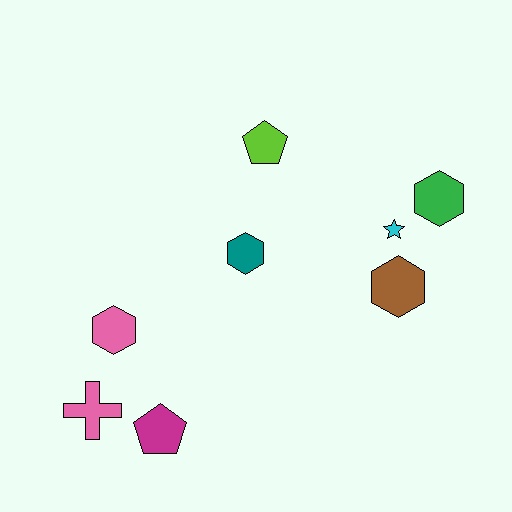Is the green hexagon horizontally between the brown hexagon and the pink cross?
No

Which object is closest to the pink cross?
The magenta pentagon is closest to the pink cross.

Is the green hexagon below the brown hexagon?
No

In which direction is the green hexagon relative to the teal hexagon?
The green hexagon is to the right of the teal hexagon.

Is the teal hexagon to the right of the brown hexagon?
No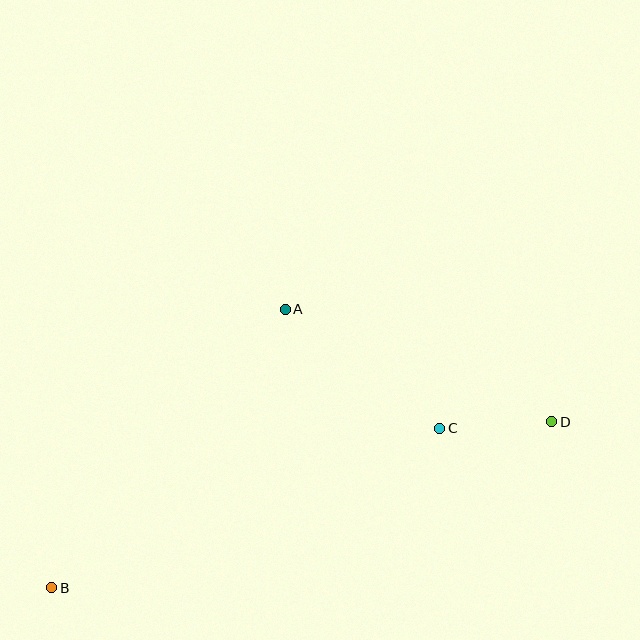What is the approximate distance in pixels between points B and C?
The distance between B and C is approximately 420 pixels.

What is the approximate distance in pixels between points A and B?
The distance between A and B is approximately 364 pixels.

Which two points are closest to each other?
Points C and D are closest to each other.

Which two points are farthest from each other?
Points B and D are farthest from each other.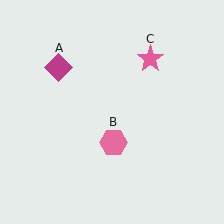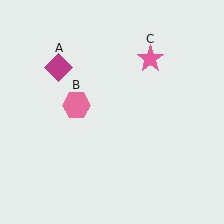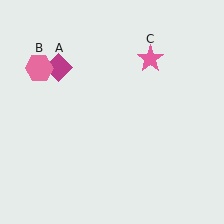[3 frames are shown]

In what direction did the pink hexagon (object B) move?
The pink hexagon (object B) moved up and to the left.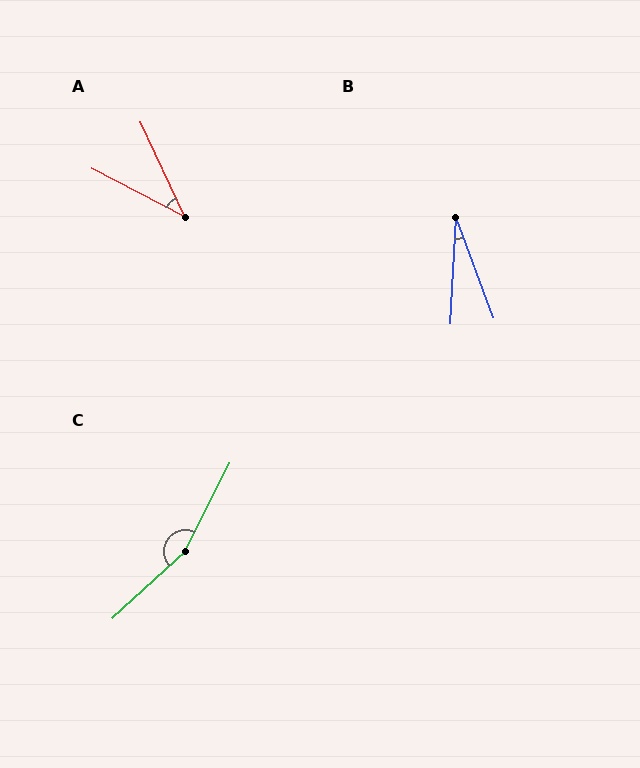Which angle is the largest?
C, at approximately 159 degrees.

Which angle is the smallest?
B, at approximately 23 degrees.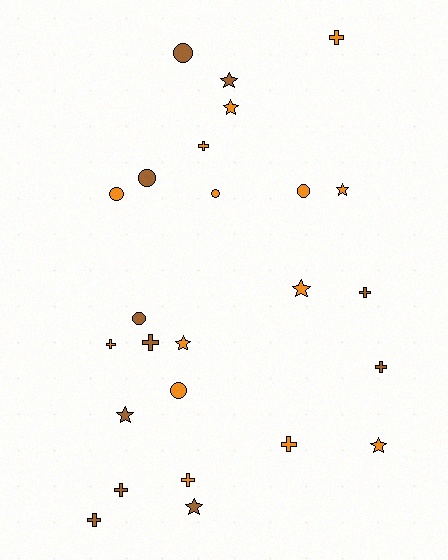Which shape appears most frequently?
Cross, with 10 objects.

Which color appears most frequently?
Orange, with 14 objects.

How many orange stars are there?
There are 5 orange stars.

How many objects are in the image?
There are 25 objects.